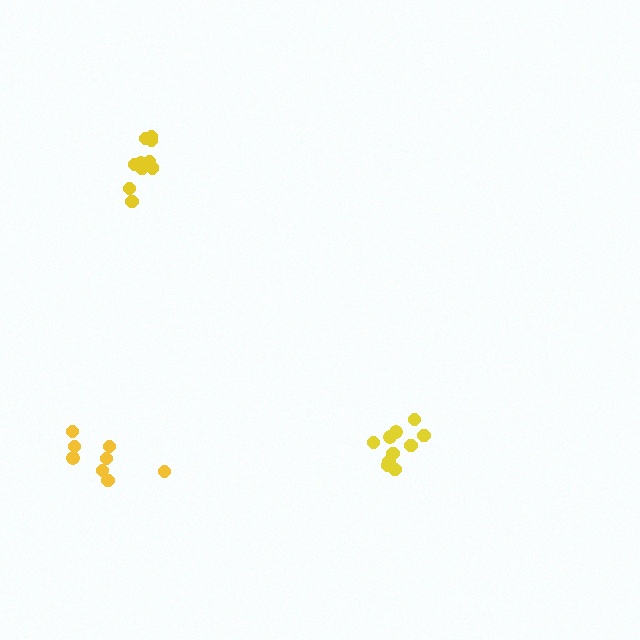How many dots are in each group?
Group 1: 8 dots, Group 2: 10 dots, Group 3: 10 dots (28 total).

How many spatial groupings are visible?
There are 3 spatial groupings.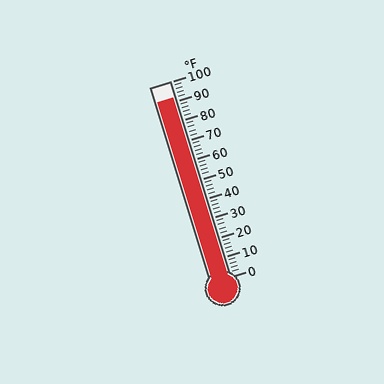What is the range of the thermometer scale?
The thermometer scale ranges from 0°F to 100°F.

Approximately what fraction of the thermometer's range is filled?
The thermometer is filled to approximately 90% of its range.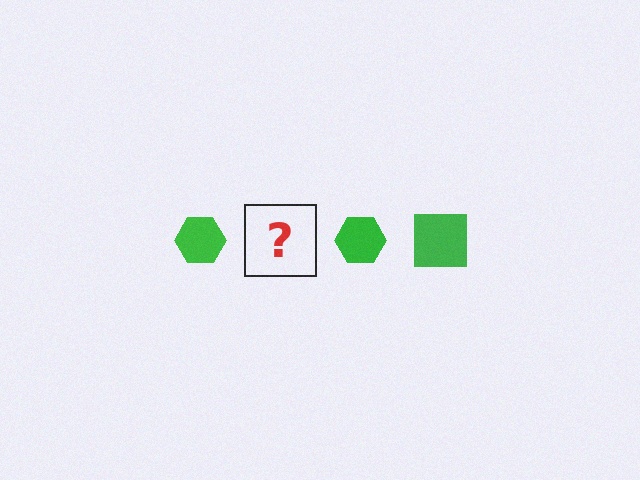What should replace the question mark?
The question mark should be replaced with a green square.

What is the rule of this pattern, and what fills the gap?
The rule is that the pattern cycles through hexagon, square shapes in green. The gap should be filled with a green square.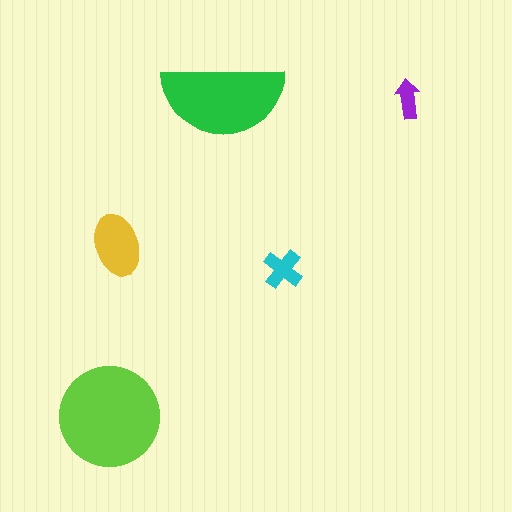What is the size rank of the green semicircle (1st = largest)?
2nd.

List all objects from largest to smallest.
The lime circle, the green semicircle, the yellow ellipse, the cyan cross, the purple arrow.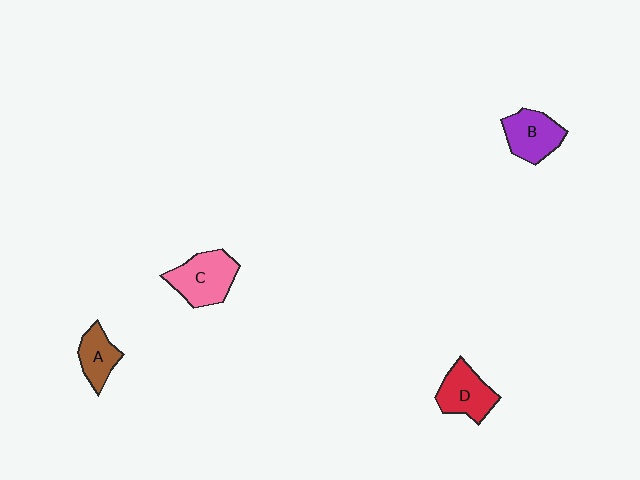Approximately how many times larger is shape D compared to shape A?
Approximately 1.4 times.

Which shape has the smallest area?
Shape A (brown).